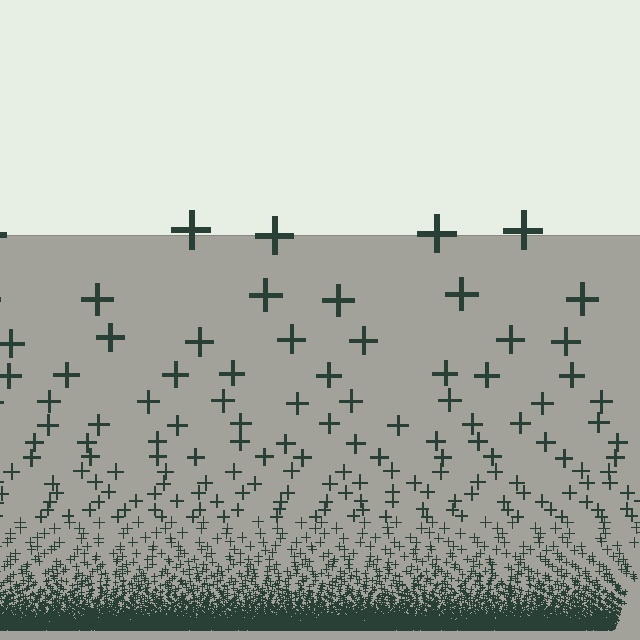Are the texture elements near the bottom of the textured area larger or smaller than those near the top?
Smaller. The gradient is inverted — elements near the bottom are smaller and denser.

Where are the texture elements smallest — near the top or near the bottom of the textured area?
Near the bottom.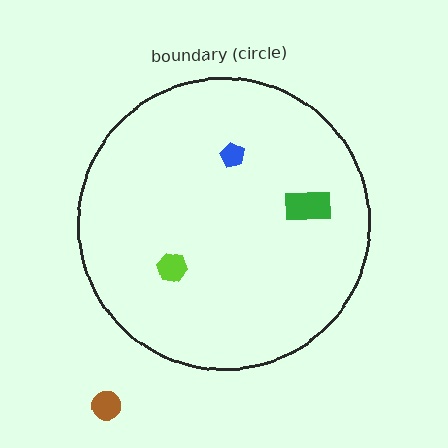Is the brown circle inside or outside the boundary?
Outside.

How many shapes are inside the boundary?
3 inside, 1 outside.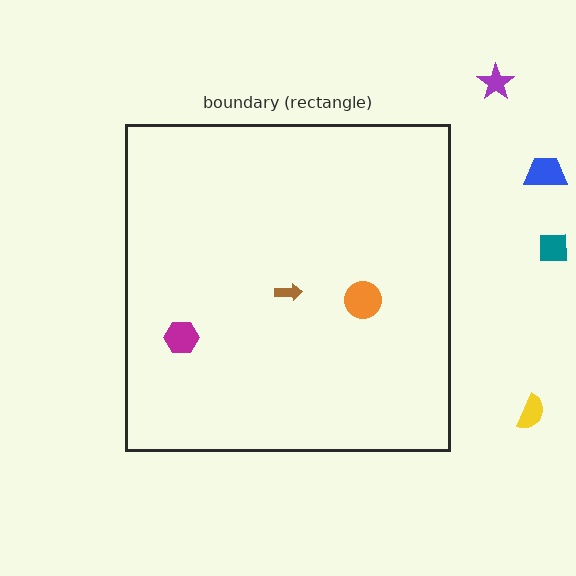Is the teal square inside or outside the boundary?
Outside.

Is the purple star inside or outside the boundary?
Outside.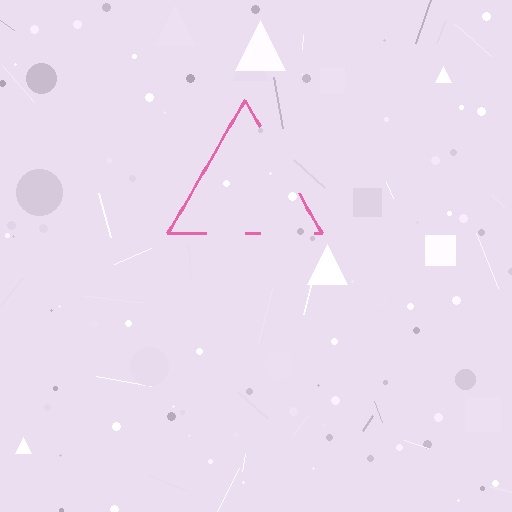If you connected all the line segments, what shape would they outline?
They would outline a triangle.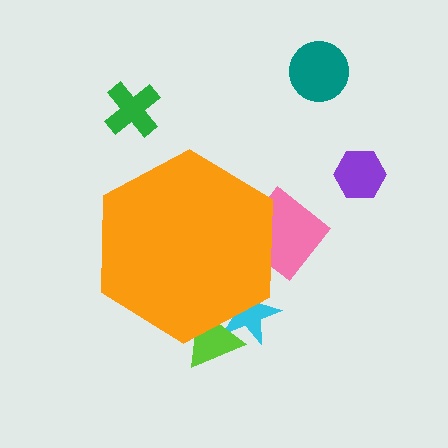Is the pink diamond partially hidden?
Yes, the pink diamond is partially hidden behind the orange hexagon.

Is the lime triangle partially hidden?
Yes, the lime triangle is partially hidden behind the orange hexagon.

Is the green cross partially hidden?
No, the green cross is fully visible.